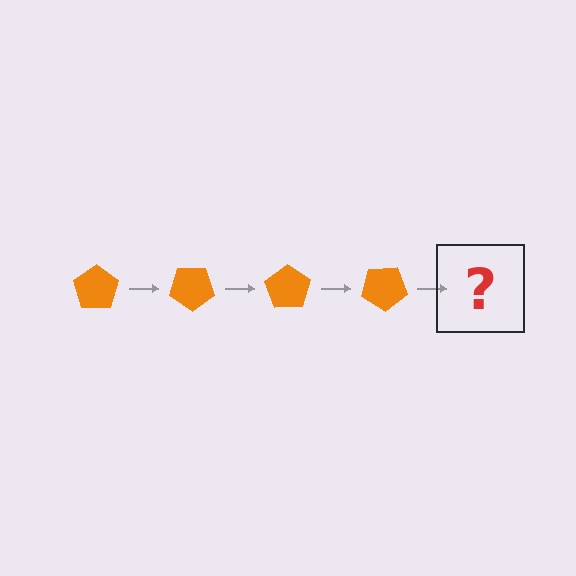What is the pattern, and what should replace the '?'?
The pattern is that the pentagon rotates 35 degrees each step. The '?' should be an orange pentagon rotated 140 degrees.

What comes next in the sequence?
The next element should be an orange pentagon rotated 140 degrees.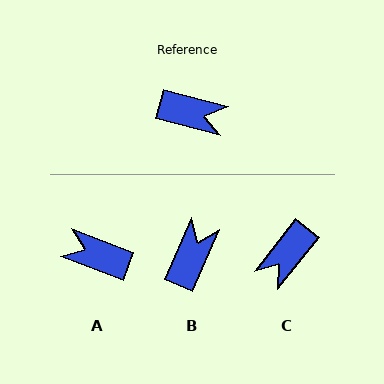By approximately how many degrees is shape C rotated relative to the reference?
Approximately 113 degrees clockwise.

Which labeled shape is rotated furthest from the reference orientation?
A, about 175 degrees away.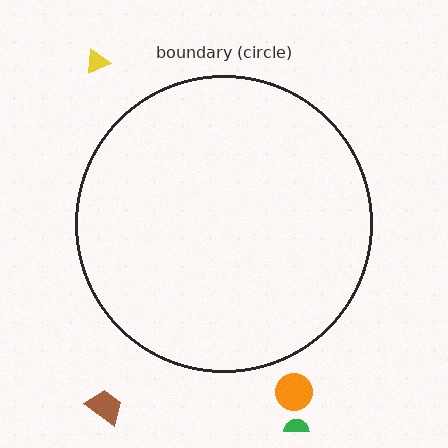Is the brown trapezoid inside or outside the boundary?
Outside.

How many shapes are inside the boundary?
0 inside, 4 outside.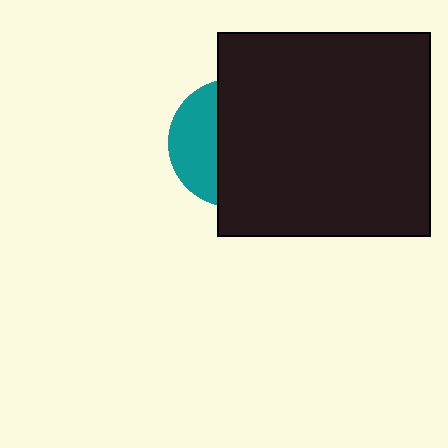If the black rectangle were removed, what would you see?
You would see the complete teal circle.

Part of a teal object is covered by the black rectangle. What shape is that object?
It is a circle.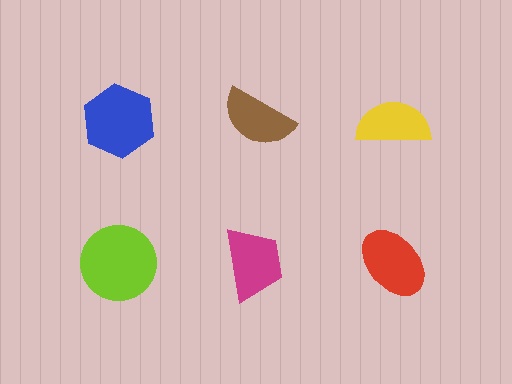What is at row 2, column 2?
A magenta trapezoid.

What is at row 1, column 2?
A brown semicircle.